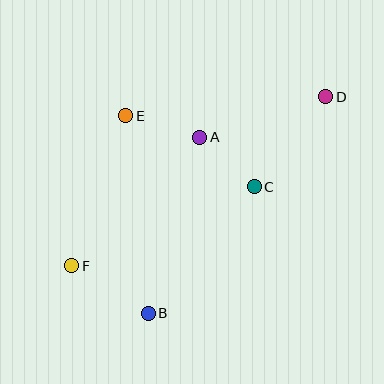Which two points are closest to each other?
Points A and C are closest to each other.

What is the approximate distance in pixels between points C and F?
The distance between C and F is approximately 199 pixels.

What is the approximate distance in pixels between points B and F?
The distance between B and F is approximately 90 pixels.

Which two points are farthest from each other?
Points D and F are farthest from each other.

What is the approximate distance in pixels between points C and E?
The distance between C and E is approximately 147 pixels.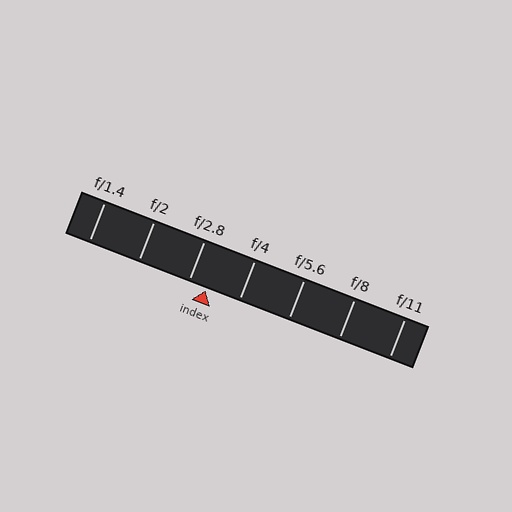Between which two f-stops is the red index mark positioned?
The index mark is between f/2.8 and f/4.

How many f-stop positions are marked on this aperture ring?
There are 7 f-stop positions marked.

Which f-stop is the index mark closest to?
The index mark is closest to f/2.8.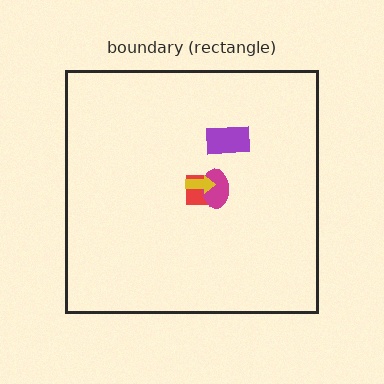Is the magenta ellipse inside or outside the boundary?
Inside.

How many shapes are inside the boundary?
4 inside, 0 outside.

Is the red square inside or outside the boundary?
Inside.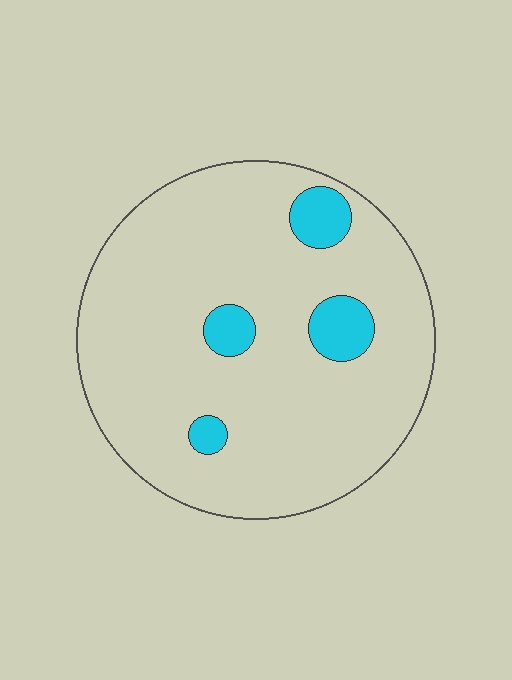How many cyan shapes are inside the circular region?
4.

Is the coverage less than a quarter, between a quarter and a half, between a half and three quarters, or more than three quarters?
Less than a quarter.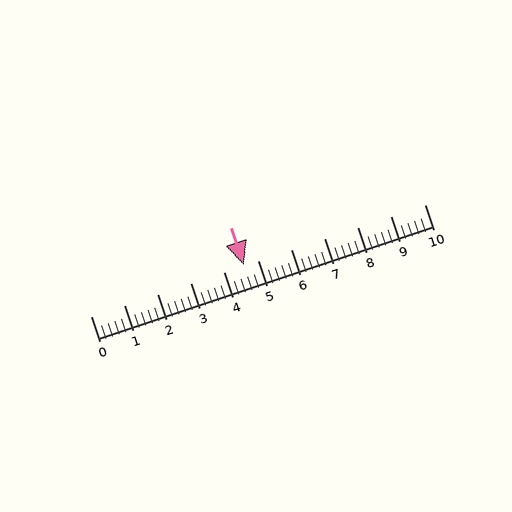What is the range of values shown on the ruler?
The ruler shows values from 0 to 10.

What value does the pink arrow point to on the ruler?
The pink arrow points to approximately 4.6.